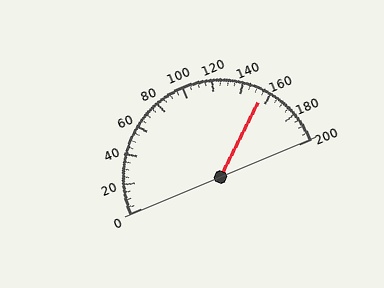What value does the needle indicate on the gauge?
The needle indicates approximately 155.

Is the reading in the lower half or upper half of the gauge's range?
The reading is in the upper half of the range (0 to 200).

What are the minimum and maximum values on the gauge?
The gauge ranges from 0 to 200.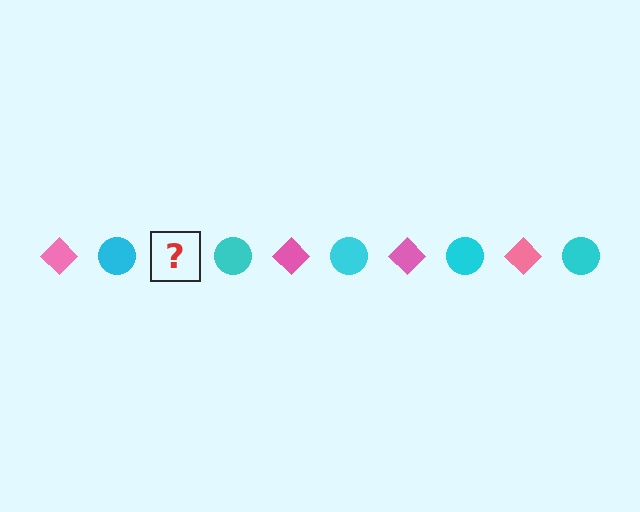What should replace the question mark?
The question mark should be replaced with a pink diamond.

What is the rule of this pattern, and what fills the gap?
The rule is that the pattern alternates between pink diamond and cyan circle. The gap should be filled with a pink diamond.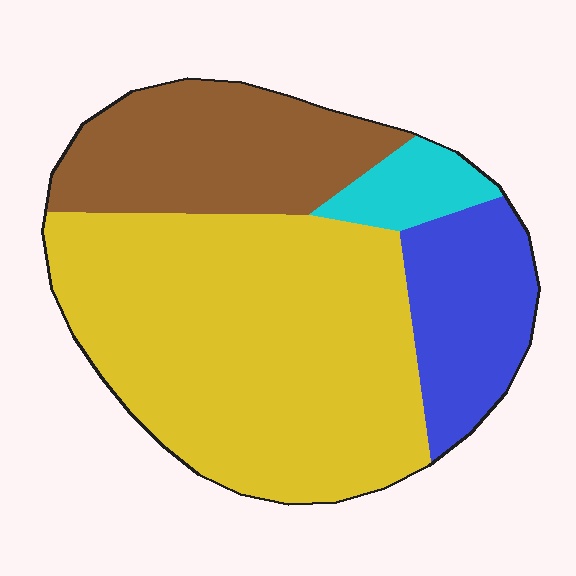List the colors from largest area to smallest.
From largest to smallest: yellow, brown, blue, cyan.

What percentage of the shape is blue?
Blue covers roughly 15% of the shape.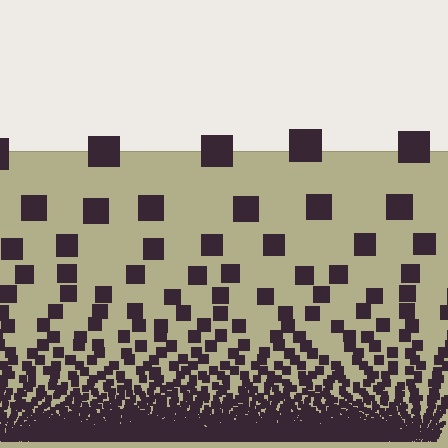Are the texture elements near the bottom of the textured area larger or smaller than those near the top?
Smaller. The gradient is inverted — elements near the bottom are smaller and denser.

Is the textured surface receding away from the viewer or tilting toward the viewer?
The surface appears to tilt toward the viewer. Texture elements get larger and sparser toward the top.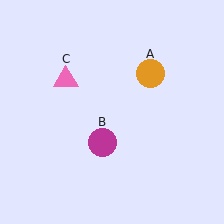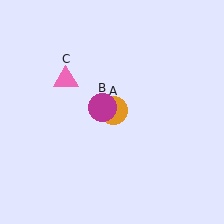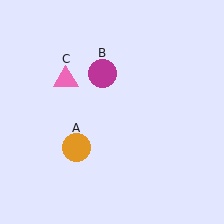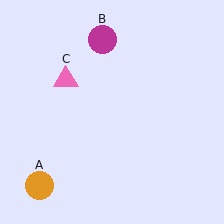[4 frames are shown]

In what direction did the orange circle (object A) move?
The orange circle (object A) moved down and to the left.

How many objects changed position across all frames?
2 objects changed position: orange circle (object A), magenta circle (object B).